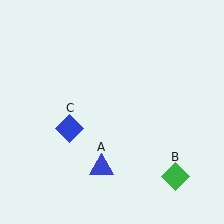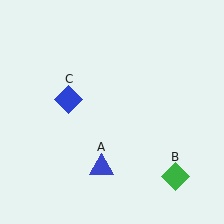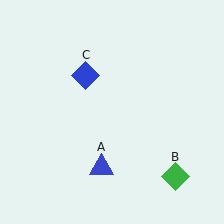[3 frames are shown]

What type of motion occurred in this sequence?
The blue diamond (object C) rotated clockwise around the center of the scene.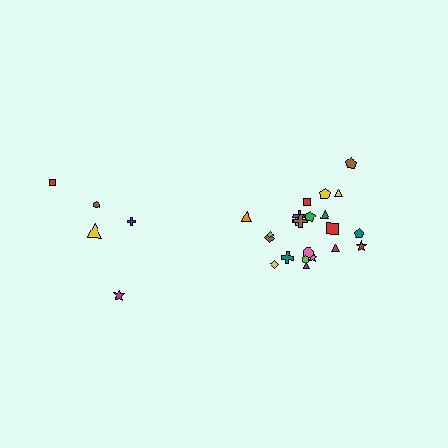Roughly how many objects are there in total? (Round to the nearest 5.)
Roughly 25 objects in total.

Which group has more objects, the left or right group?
The right group.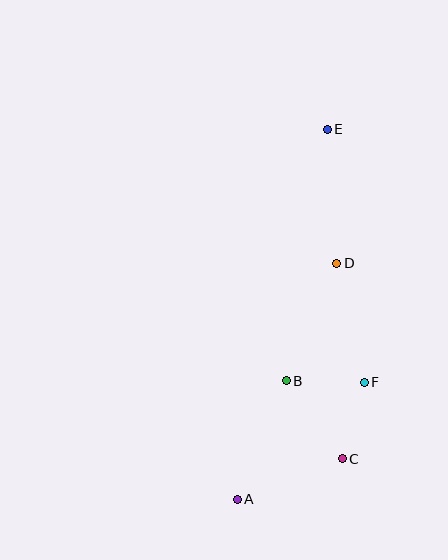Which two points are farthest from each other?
Points A and E are farthest from each other.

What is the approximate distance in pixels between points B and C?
The distance between B and C is approximately 96 pixels.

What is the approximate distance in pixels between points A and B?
The distance between A and B is approximately 128 pixels.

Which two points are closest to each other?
Points B and F are closest to each other.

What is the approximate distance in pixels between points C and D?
The distance between C and D is approximately 196 pixels.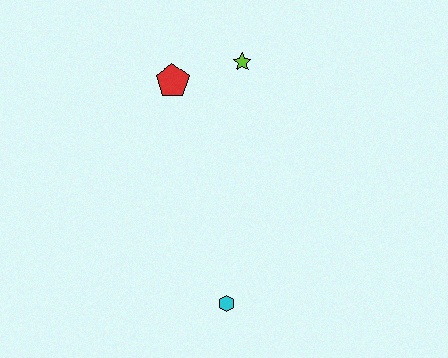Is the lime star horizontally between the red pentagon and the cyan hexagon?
No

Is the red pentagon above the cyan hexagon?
Yes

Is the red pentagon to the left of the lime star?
Yes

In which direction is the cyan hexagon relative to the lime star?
The cyan hexagon is below the lime star.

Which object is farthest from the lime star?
The cyan hexagon is farthest from the lime star.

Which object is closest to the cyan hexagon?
The red pentagon is closest to the cyan hexagon.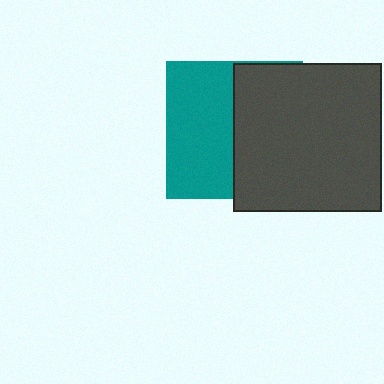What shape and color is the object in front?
The object in front is a dark gray square.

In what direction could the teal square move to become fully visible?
The teal square could move left. That would shift it out from behind the dark gray square entirely.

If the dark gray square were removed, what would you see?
You would see the complete teal square.